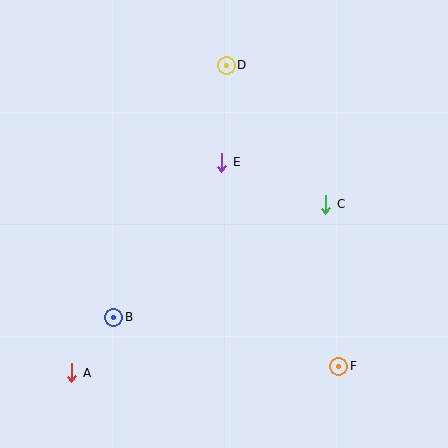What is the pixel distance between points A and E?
The distance between A and E is 259 pixels.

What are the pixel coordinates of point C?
Point C is at (326, 204).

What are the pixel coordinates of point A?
Point A is at (72, 373).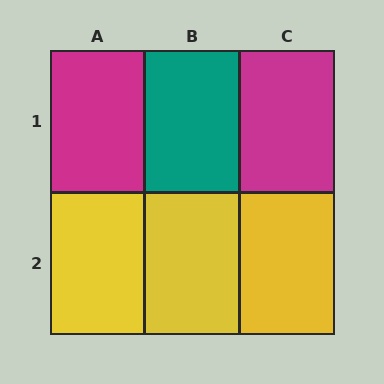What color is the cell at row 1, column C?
Magenta.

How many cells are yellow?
3 cells are yellow.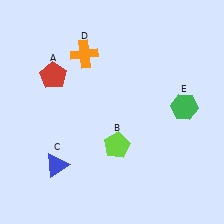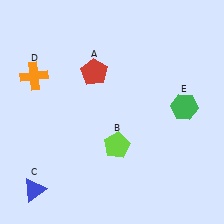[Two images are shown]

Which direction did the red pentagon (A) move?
The red pentagon (A) moved right.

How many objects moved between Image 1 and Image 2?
3 objects moved between the two images.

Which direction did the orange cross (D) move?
The orange cross (D) moved left.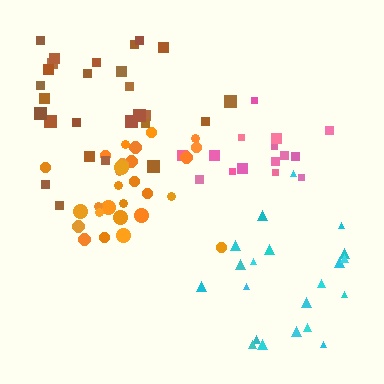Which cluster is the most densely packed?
Pink.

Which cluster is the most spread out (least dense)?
Brown.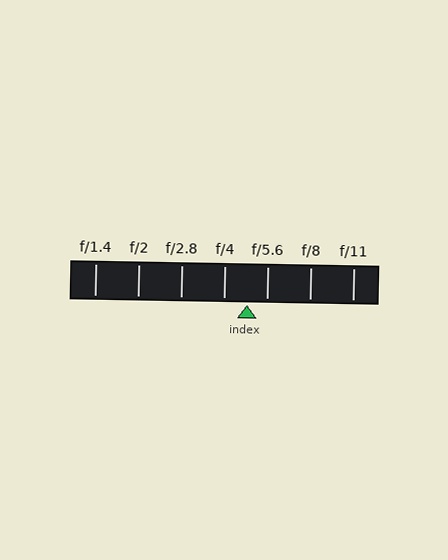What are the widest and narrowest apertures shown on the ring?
The widest aperture shown is f/1.4 and the narrowest is f/11.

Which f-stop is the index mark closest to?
The index mark is closest to f/5.6.